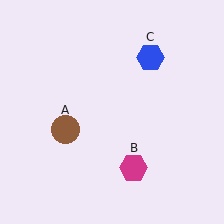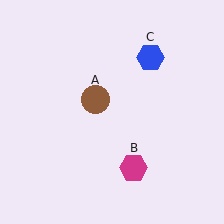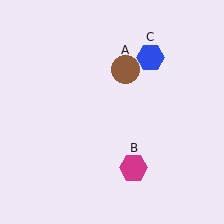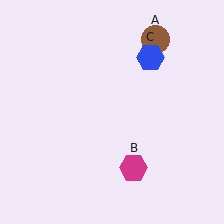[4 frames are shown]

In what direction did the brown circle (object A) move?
The brown circle (object A) moved up and to the right.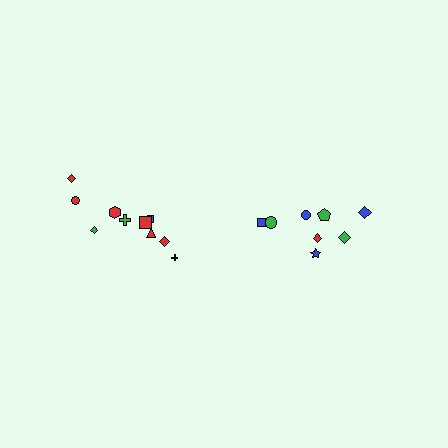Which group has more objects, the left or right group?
The left group.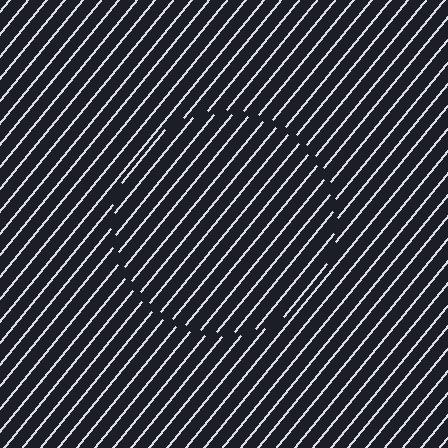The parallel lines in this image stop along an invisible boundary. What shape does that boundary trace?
An illusory circle. The interior of the shape contains the same grating, shifted by half a period — the contour is defined by the phase discontinuity where line-ends from the inner and outer gratings abut.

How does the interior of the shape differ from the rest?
The interior of the shape contains the same grating, shifted by half a period — the contour is defined by the phase discontinuity where line-ends from the inner and outer gratings abut.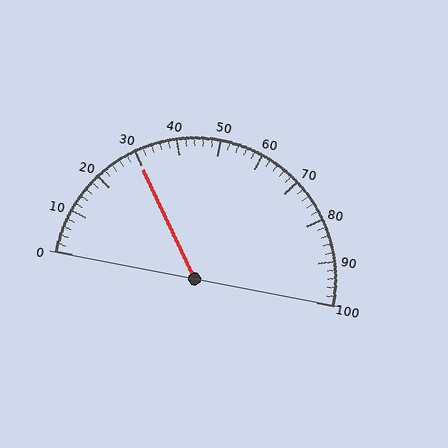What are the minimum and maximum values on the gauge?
The gauge ranges from 0 to 100.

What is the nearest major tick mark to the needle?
The nearest major tick mark is 30.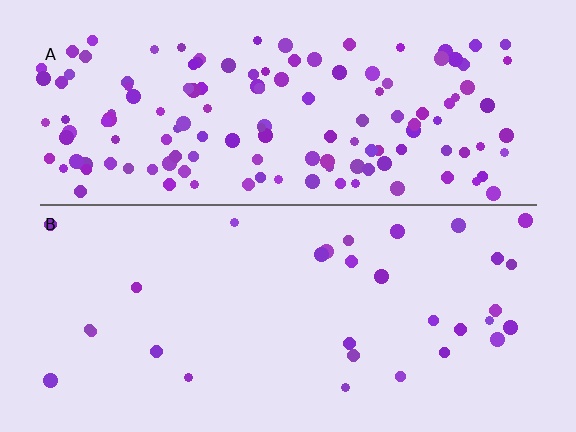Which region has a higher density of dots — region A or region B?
A (the top).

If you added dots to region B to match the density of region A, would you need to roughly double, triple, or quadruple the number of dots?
Approximately quadruple.